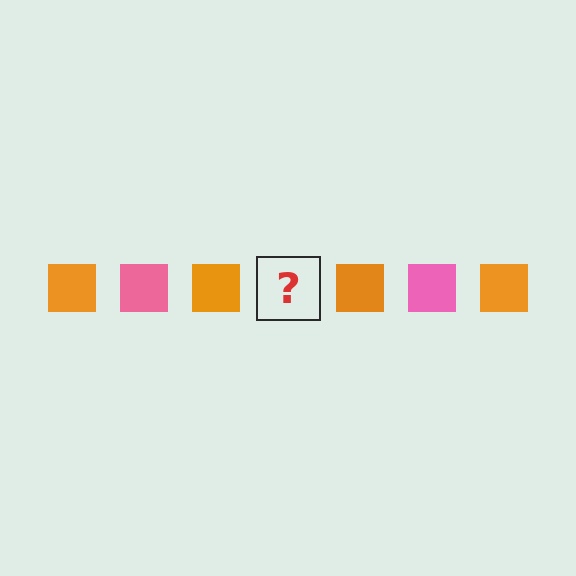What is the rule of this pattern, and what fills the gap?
The rule is that the pattern cycles through orange, pink squares. The gap should be filled with a pink square.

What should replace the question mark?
The question mark should be replaced with a pink square.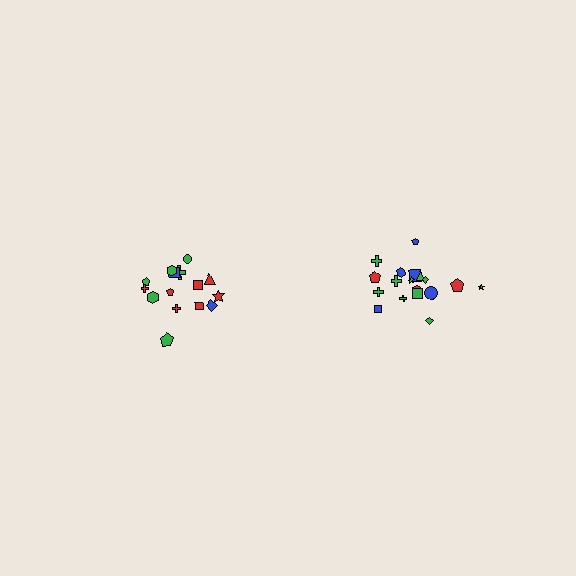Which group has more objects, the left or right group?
The right group.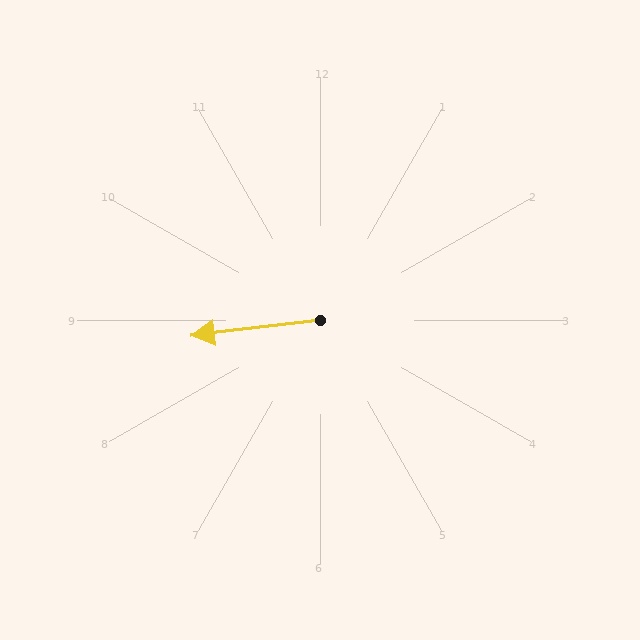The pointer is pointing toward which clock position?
Roughly 9 o'clock.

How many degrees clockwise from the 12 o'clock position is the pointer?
Approximately 263 degrees.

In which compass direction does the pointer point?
West.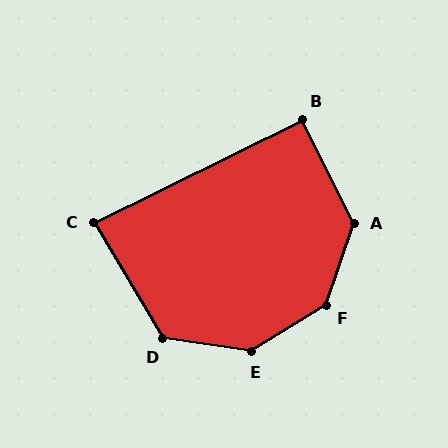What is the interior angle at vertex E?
Approximately 140 degrees (obtuse).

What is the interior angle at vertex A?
Approximately 134 degrees (obtuse).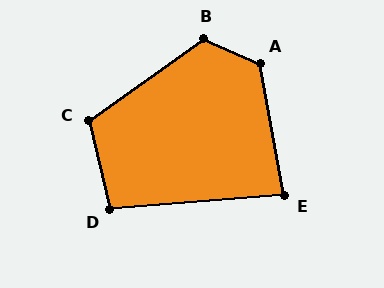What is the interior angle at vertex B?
Approximately 121 degrees (obtuse).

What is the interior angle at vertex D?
Approximately 98 degrees (obtuse).